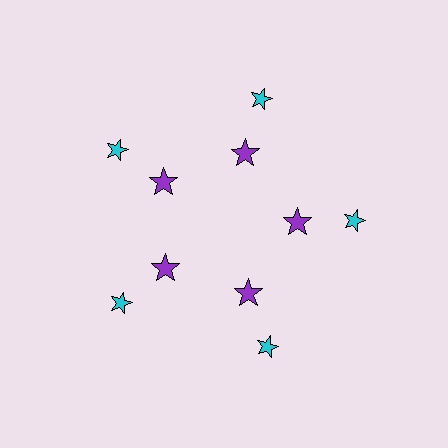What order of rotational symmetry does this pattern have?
This pattern has 5-fold rotational symmetry.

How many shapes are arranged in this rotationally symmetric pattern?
There are 10 shapes, arranged in 5 groups of 2.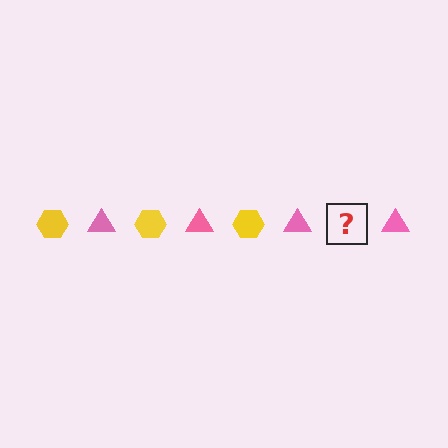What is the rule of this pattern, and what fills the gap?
The rule is that the pattern alternates between yellow hexagon and pink triangle. The gap should be filled with a yellow hexagon.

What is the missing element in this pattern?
The missing element is a yellow hexagon.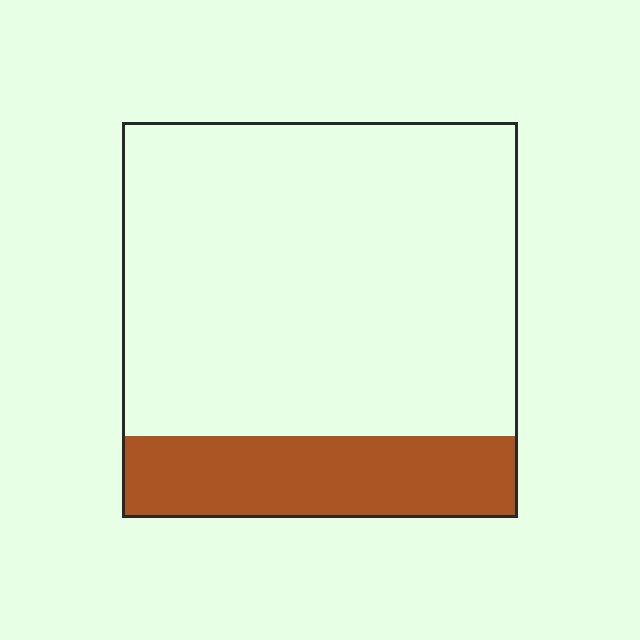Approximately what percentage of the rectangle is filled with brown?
Approximately 20%.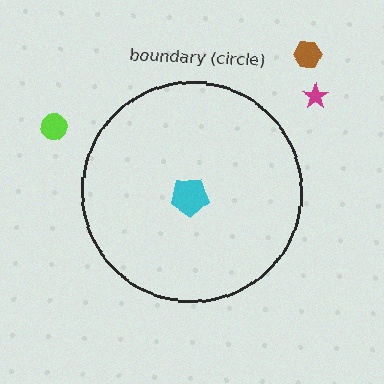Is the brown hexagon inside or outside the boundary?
Outside.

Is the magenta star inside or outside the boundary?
Outside.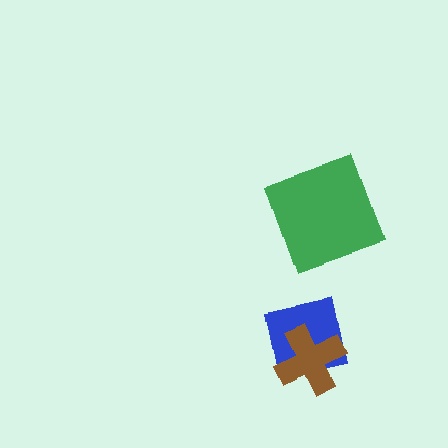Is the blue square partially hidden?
Yes, it is partially covered by another shape.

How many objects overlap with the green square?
0 objects overlap with the green square.